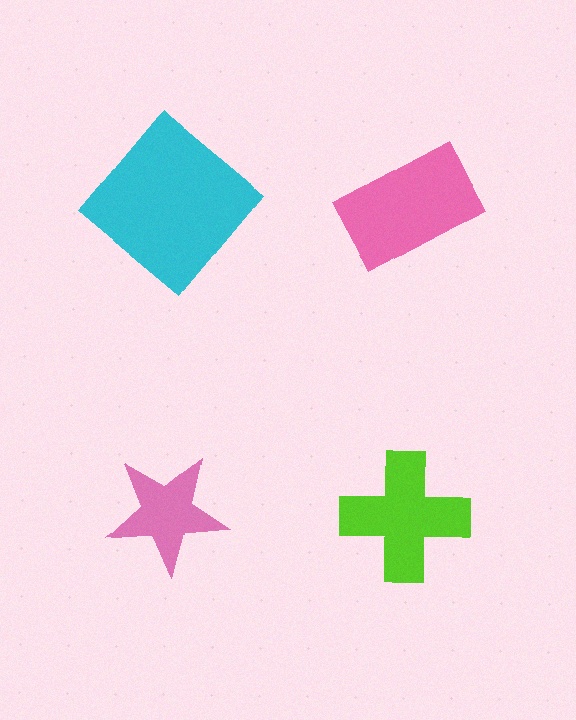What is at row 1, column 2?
A pink rectangle.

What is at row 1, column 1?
A cyan diamond.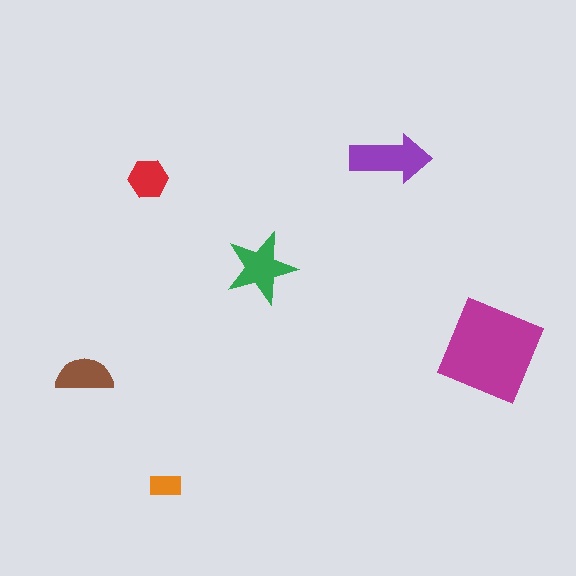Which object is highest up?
The purple arrow is topmost.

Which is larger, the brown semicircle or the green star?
The green star.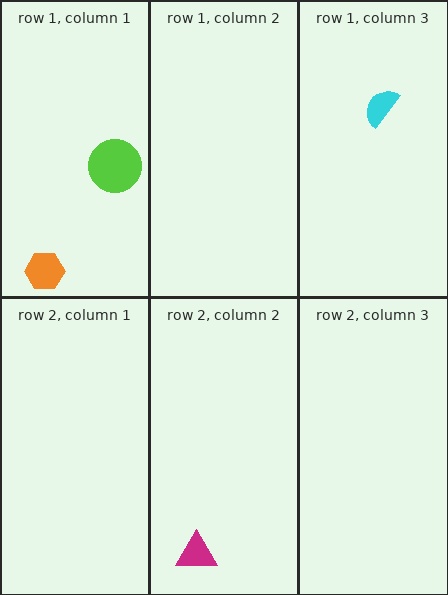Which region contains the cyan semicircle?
The row 1, column 3 region.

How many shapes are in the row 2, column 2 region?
1.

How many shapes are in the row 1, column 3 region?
1.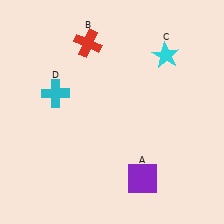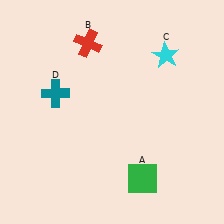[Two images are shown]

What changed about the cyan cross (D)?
In Image 1, D is cyan. In Image 2, it changed to teal.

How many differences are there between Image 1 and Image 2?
There are 2 differences between the two images.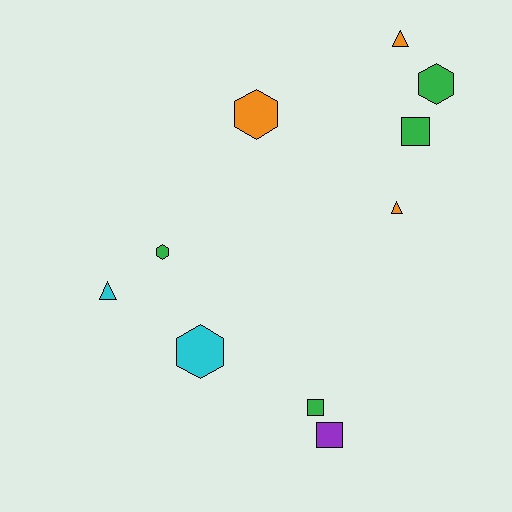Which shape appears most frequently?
Hexagon, with 4 objects.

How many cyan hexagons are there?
There is 1 cyan hexagon.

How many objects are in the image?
There are 10 objects.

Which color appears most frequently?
Green, with 4 objects.